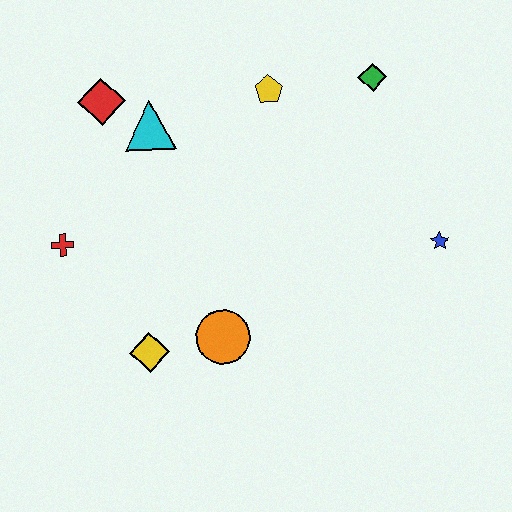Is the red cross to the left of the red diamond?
Yes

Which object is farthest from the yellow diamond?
The green diamond is farthest from the yellow diamond.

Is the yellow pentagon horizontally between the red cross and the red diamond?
No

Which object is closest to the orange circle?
The yellow diamond is closest to the orange circle.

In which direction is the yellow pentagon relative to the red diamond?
The yellow pentagon is to the right of the red diamond.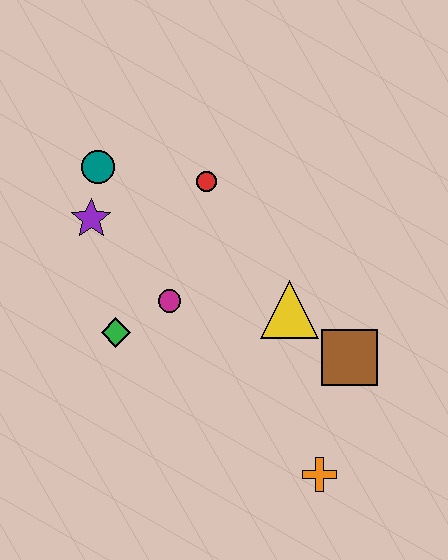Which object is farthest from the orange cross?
The teal circle is farthest from the orange cross.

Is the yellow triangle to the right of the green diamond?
Yes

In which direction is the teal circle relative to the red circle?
The teal circle is to the left of the red circle.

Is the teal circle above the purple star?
Yes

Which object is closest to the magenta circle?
The green diamond is closest to the magenta circle.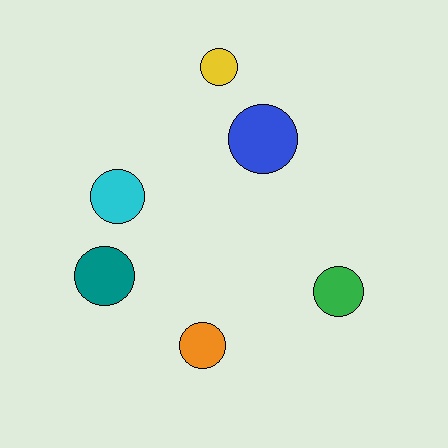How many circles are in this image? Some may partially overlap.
There are 6 circles.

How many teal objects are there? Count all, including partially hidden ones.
There is 1 teal object.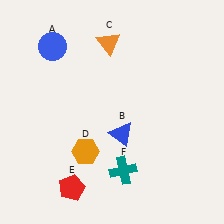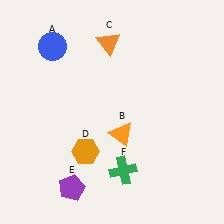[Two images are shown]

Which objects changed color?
B changed from blue to orange. E changed from red to purple. F changed from teal to green.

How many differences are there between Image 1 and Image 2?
There are 3 differences between the two images.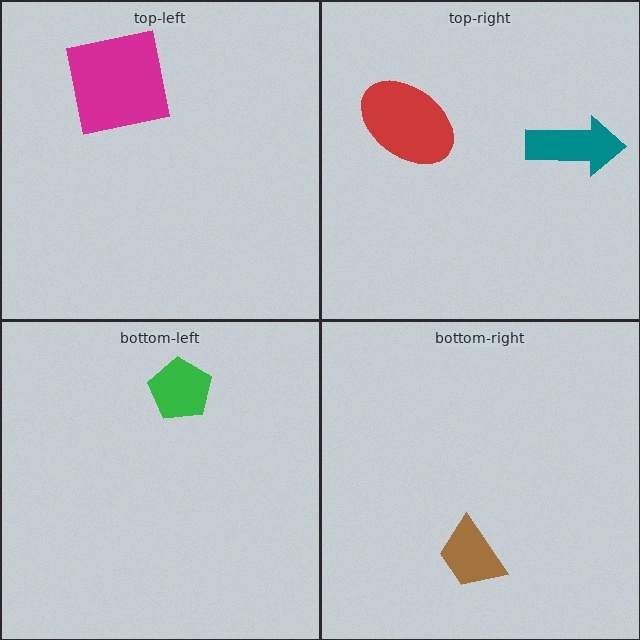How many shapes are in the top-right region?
2.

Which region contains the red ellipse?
The top-right region.